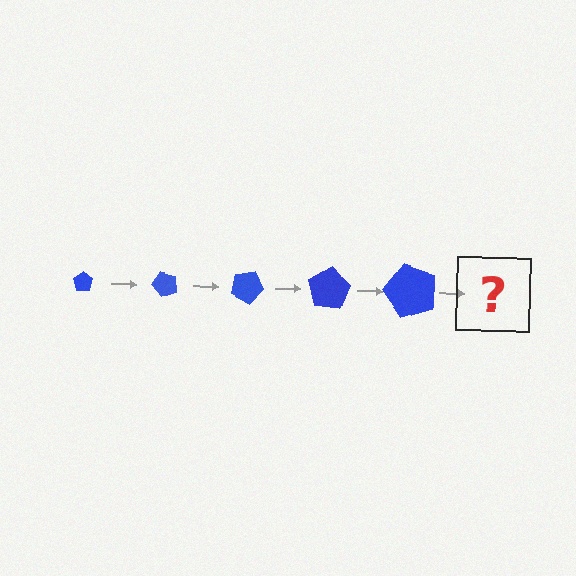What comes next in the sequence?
The next element should be a pentagon, larger than the previous one and rotated 250 degrees from the start.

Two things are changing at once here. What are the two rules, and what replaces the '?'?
The two rules are that the pentagon grows larger each step and it rotates 50 degrees each step. The '?' should be a pentagon, larger than the previous one and rotated 250 degrees from the start.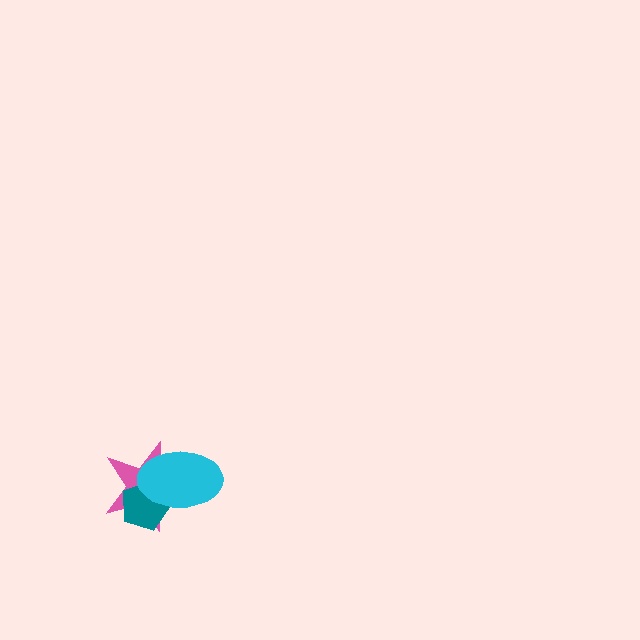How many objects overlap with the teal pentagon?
2 objects overlap with the teal pentagon.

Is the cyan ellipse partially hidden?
No, no other shape covers it.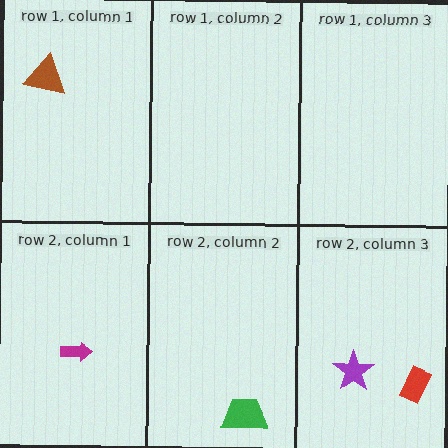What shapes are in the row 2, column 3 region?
The red rectangle, the purple star.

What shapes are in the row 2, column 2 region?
The green trapezoid.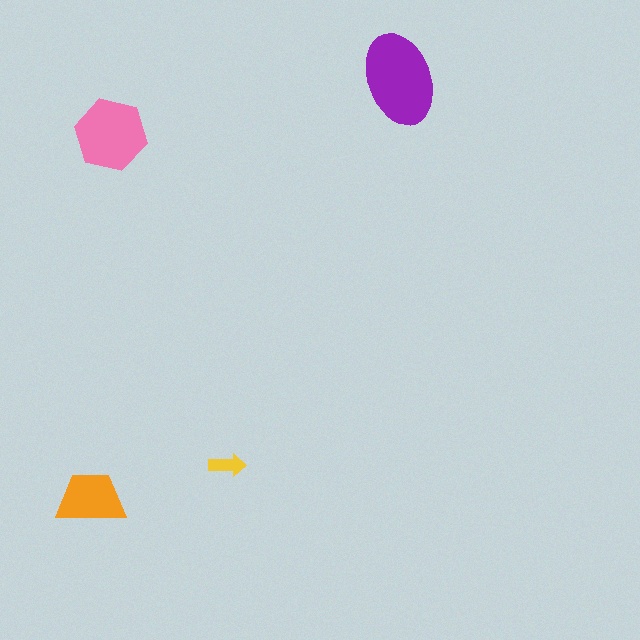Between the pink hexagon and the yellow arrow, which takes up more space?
The pink hexagon.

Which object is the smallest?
The yellow arrow.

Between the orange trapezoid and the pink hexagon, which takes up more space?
The pink hexagon.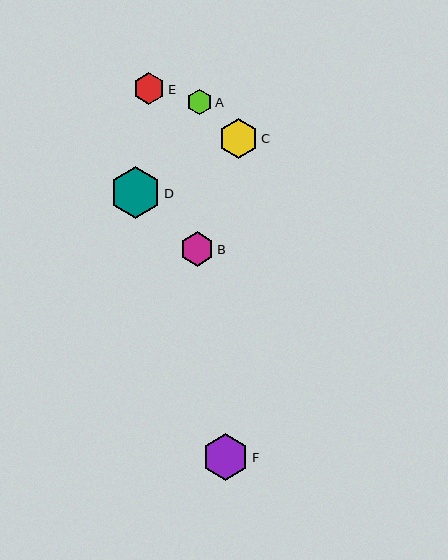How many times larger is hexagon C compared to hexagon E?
Hexagon C is approximately 1.3 times the size of hexagon E.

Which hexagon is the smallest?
Hexagon A is the smallest with a size of approximately 25 pixels.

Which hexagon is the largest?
Hexagon D is the largest with a size of approximately 52 pixels.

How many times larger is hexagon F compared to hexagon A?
Hexagon F is approximately 1.9 times the size of hexagon A.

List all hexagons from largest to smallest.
From largest to smallest: D, F, C, B, E, A.